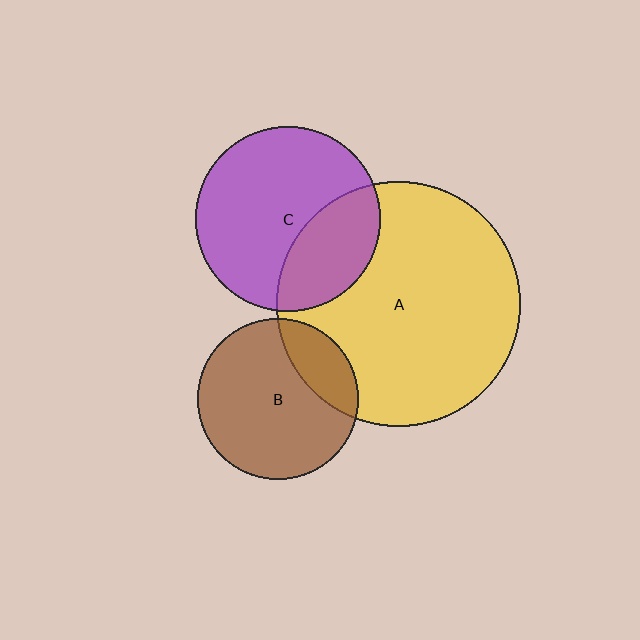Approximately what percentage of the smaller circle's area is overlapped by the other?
Approximately 20%.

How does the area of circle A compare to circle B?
Approximately 2.3 times.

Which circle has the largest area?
Circle A (yellow).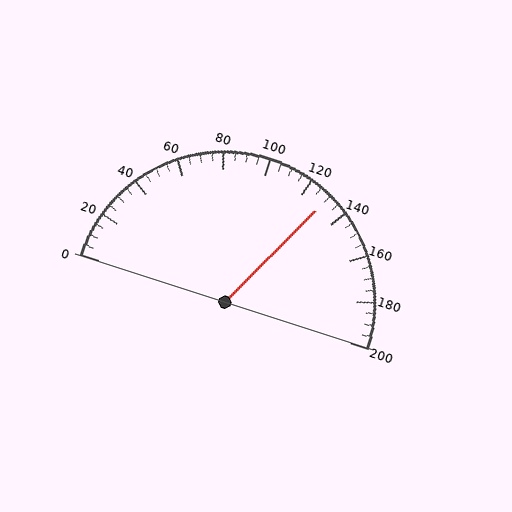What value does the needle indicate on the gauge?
The needle indicates approximately 130.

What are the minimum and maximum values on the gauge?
The gauge ranges from 0 to 200.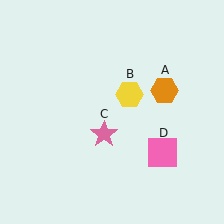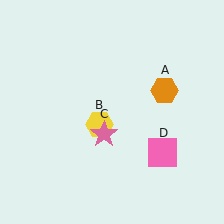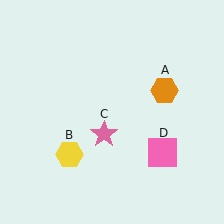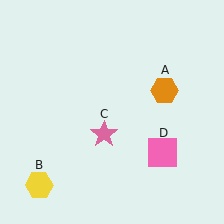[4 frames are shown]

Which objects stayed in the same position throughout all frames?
Orange hexagon (object A) and pink star (object C) and pink square (object D) remained stationary.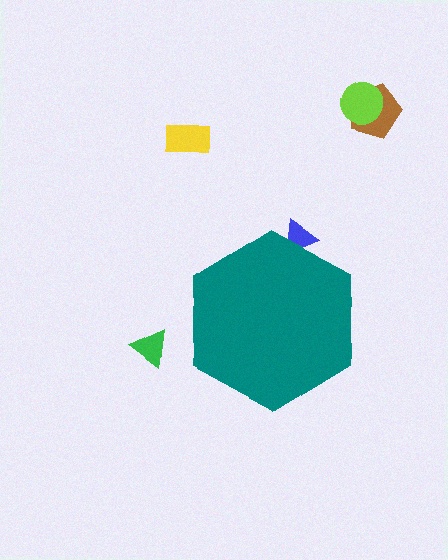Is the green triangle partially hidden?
No, the green triangle is fully visible.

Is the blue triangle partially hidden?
Yes, the blue triangle is partially hidden behind the teal hexagon.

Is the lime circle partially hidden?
No, the lime circle is fully visible.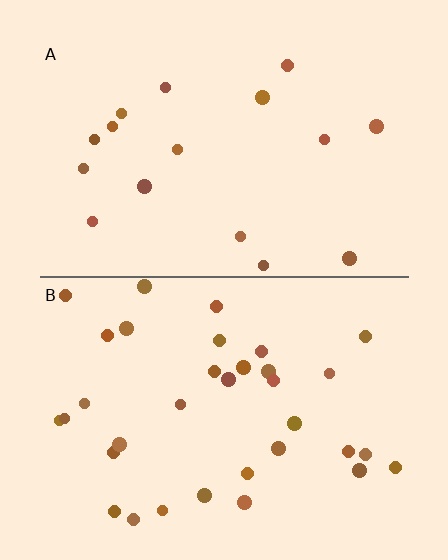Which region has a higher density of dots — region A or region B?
B (the bottom).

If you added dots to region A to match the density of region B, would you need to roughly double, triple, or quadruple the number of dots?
Approximately double.